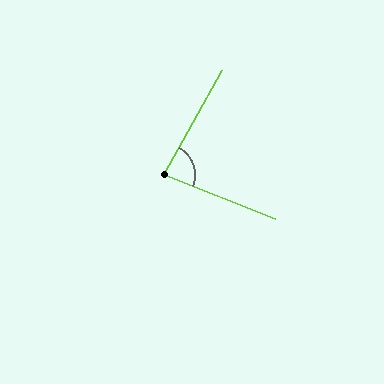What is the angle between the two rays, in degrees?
Approximately 82 degrees.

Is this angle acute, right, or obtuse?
It is acute.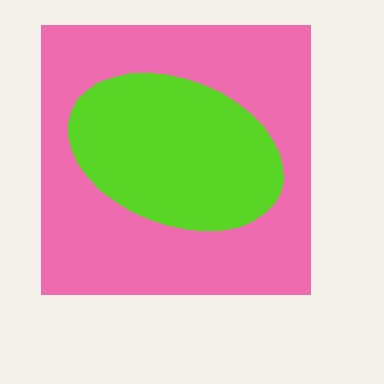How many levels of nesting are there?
2.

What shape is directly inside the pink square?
The lime ellipse.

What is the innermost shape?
The lime ellipse.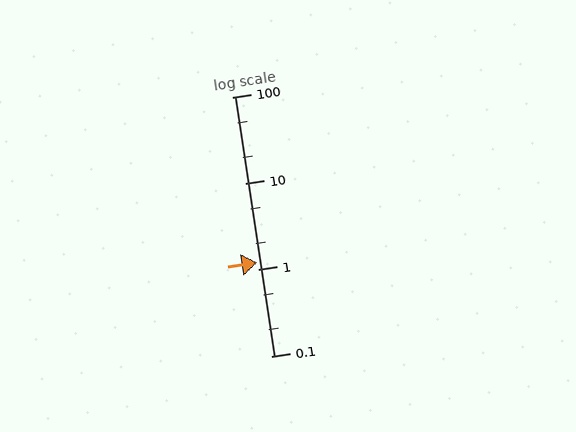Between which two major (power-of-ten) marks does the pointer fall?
The pointer is between 1 and 10.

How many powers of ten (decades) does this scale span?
The scale spans 3 decades, from 0.1 to 100.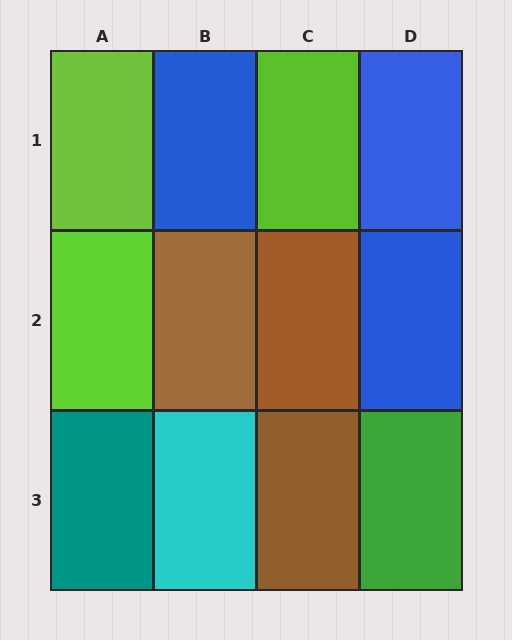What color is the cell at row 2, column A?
Lime.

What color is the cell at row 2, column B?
Brown.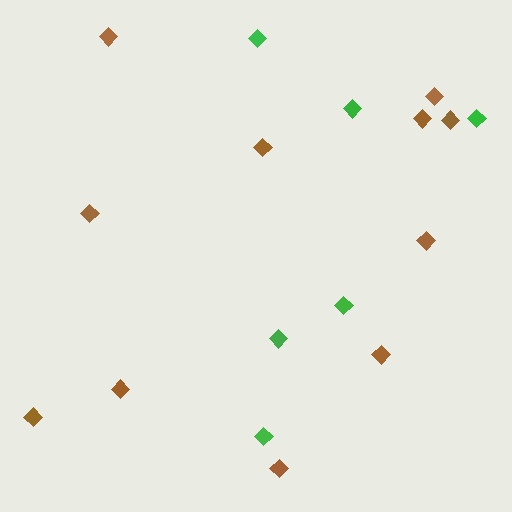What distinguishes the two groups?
There are 2 groups: one group of brown diamonds (11) and one group of green diamonds (6).